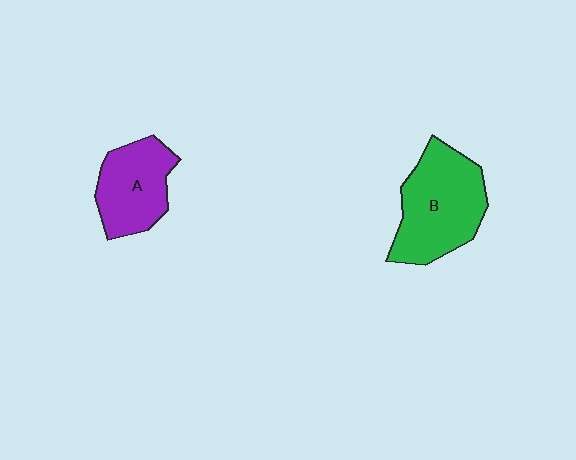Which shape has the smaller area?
Shape A (purple).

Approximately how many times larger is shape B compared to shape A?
Approximately 1.4 times.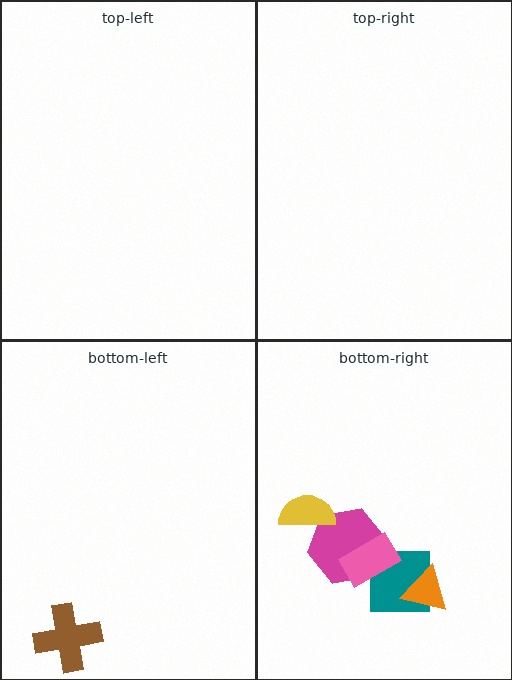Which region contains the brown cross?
The bottom-left region.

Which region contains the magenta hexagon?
The bottom-right region.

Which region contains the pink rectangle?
The bottom-right region.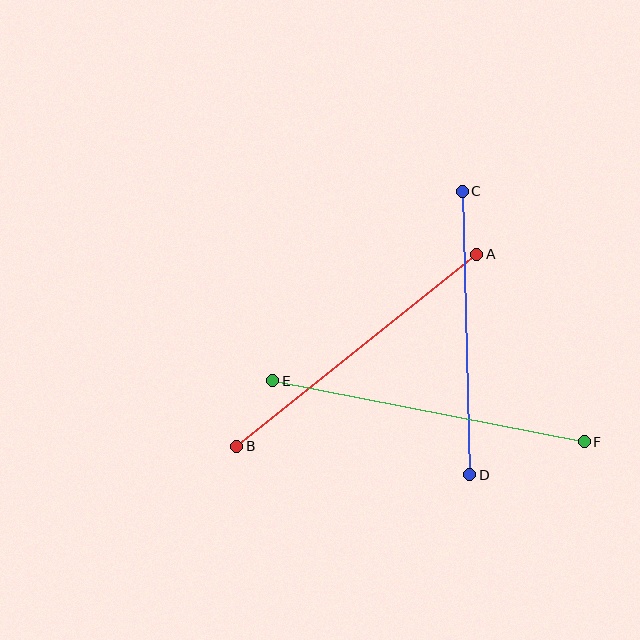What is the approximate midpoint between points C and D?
The midpoint is at approximately (466, 333) pixels.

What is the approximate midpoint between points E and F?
The midpoint is at approximately (428, 411) pixels.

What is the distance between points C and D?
The distance is approximately 284 pixels.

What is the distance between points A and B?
The distance is approximately 307 pixels.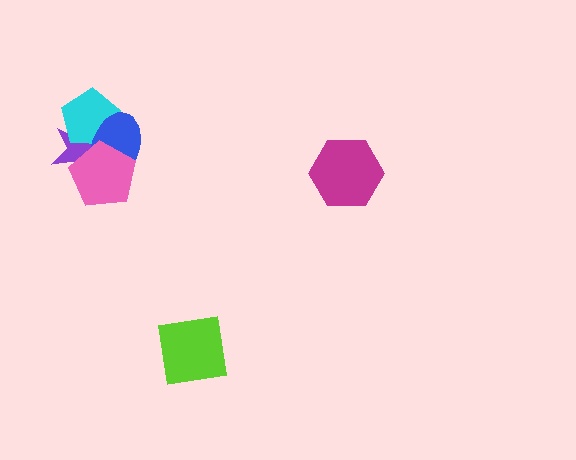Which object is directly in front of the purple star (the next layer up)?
The cyan pentagon is directly in front of the purple star.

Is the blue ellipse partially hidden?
Yes, it is partially covered by another shape.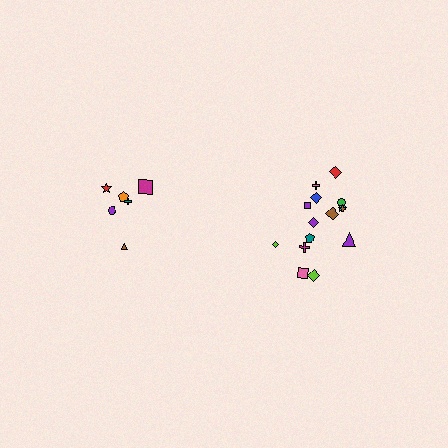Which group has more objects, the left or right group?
The right group.